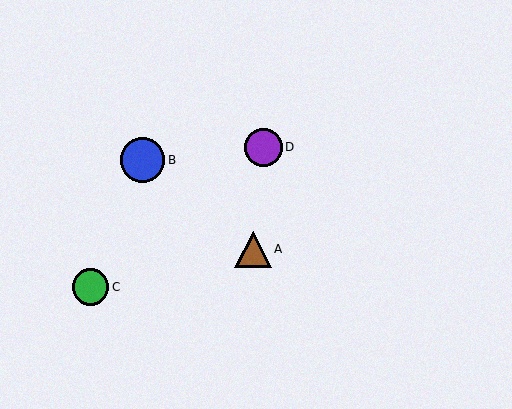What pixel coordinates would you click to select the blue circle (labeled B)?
Click at (142, 160) to select the blue circle B.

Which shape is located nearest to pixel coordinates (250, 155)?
The purple circle (labeled D) at (263, 147) is nearest to that location.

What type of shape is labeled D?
Shape D is a purple circle.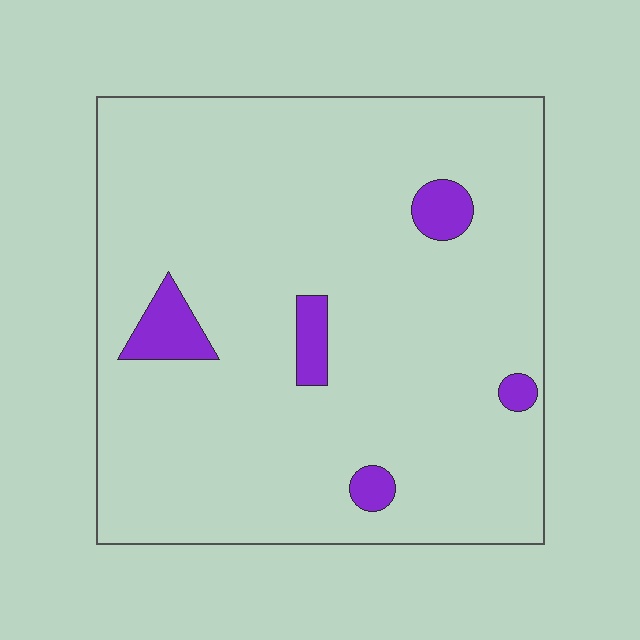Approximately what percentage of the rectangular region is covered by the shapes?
Approximately 5%.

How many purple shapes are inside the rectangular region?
5.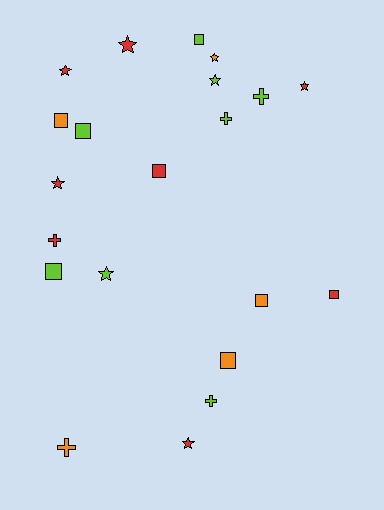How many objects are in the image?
There are 21 objects.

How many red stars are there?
There are 5 red stars.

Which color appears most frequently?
Lime, with 8 objects.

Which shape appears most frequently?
Square, with 8 objects.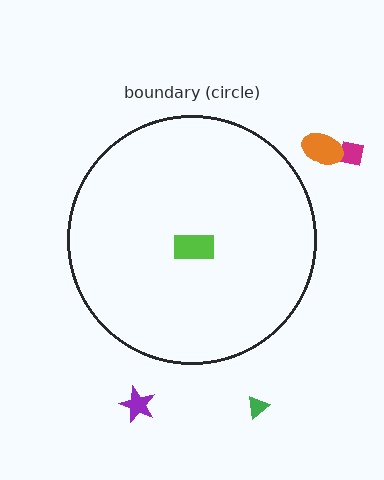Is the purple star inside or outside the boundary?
Outside.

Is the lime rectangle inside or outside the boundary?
Inside.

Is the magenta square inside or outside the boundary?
Outside.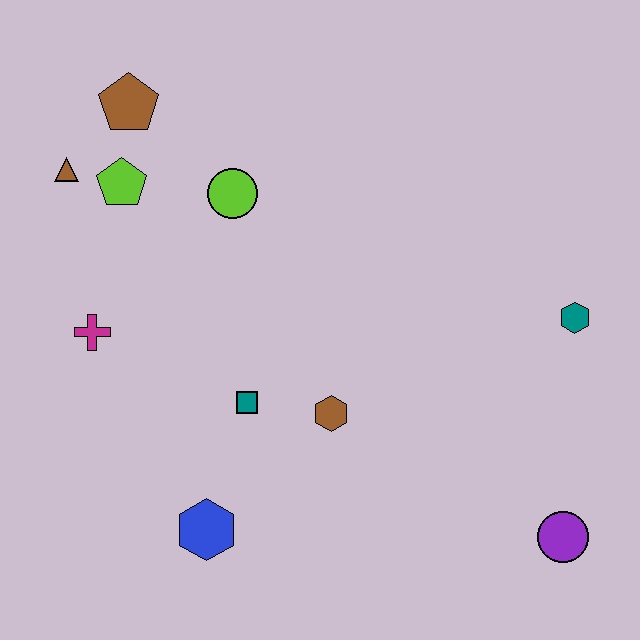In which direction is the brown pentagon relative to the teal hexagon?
The brown pentagon is to the left of the teal hexagon.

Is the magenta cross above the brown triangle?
No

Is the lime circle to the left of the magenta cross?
No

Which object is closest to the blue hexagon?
The teal square is closest to the blue hexagon.